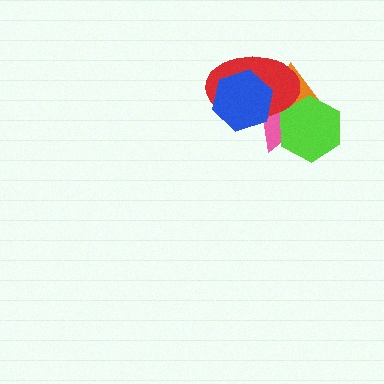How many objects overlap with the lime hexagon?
3 objects overlap with the lime hexagon.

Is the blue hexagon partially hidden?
No, no other shape covers it.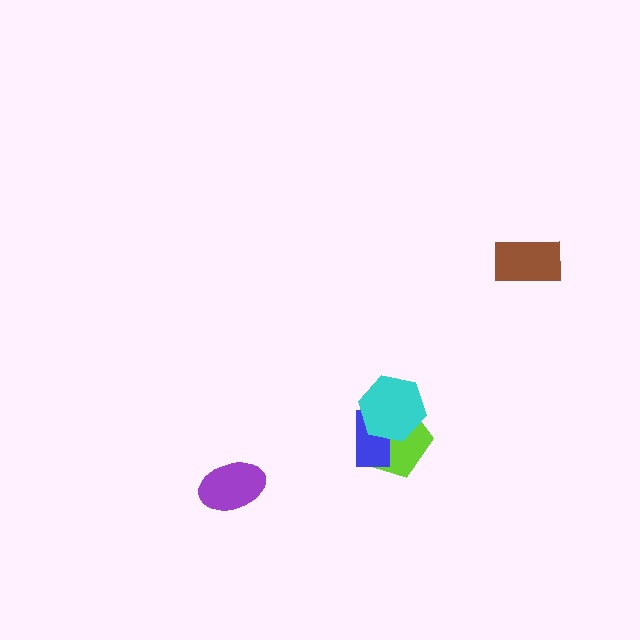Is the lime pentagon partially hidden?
Yes, it is partially covered by another shape.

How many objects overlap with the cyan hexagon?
2 objects overlap with the cyan hexagon.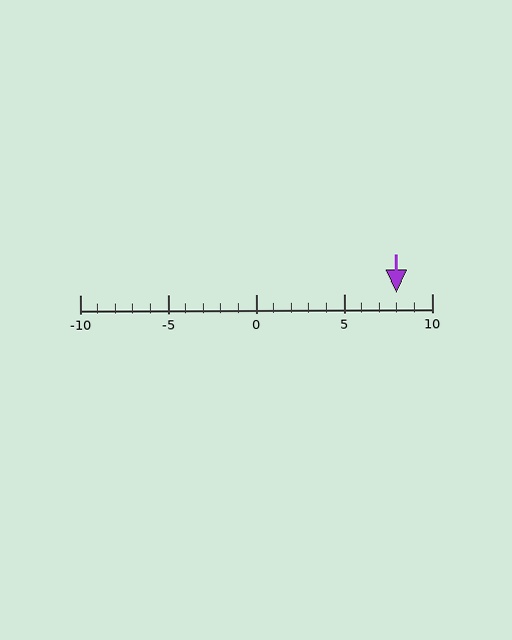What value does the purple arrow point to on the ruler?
The purple arrow points to approximately 8.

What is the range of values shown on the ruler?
The ruler shows values from -10 to 10.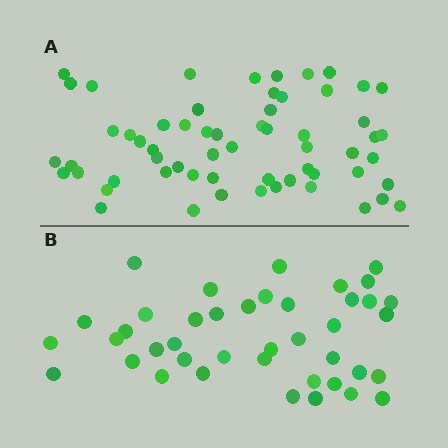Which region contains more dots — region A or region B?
Region A (the top region) has more dots.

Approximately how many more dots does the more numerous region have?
Region A has approximately 20 more dots than region B.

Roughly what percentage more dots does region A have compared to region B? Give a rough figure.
About 45% more.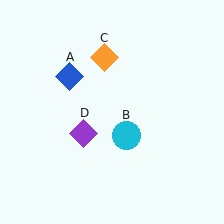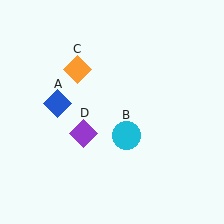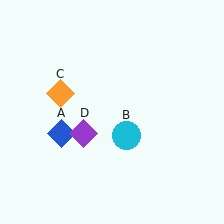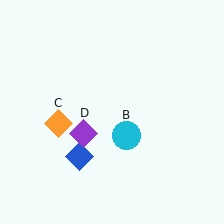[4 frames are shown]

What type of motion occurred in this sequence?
The blue diamond (object A), orange diamond (object C) rotated counterclockwise around the center of the scene.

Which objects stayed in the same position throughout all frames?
Cyan circle (object B) and purple diamond (object D) remained stationary.